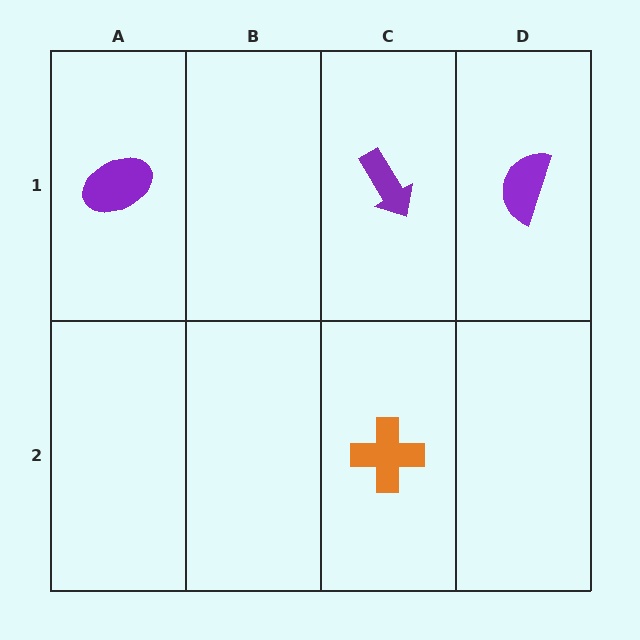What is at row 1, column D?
A purple semicircle.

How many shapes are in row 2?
1 shape.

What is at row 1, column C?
A purple arrow.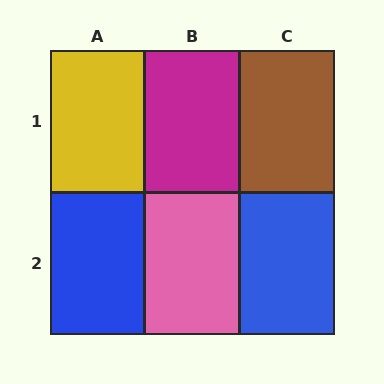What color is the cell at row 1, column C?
Brown.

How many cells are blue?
2 cells are blue.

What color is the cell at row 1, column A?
Yellow.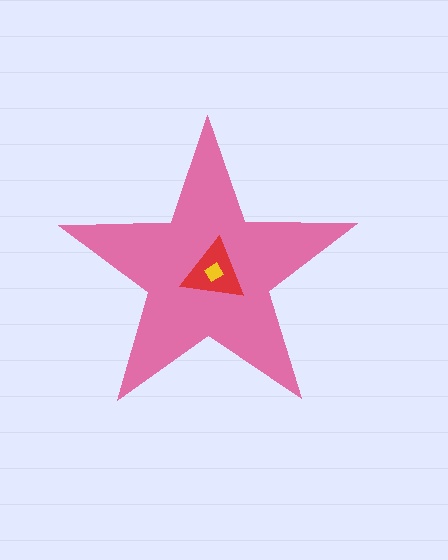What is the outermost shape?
The pink star.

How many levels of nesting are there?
3.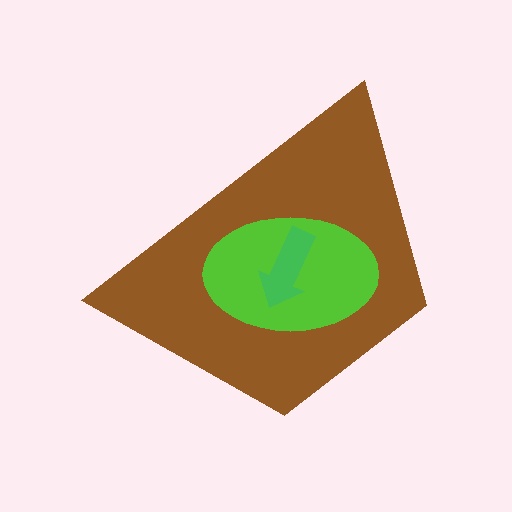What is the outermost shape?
The brown trapezoid.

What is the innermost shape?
The green arrow.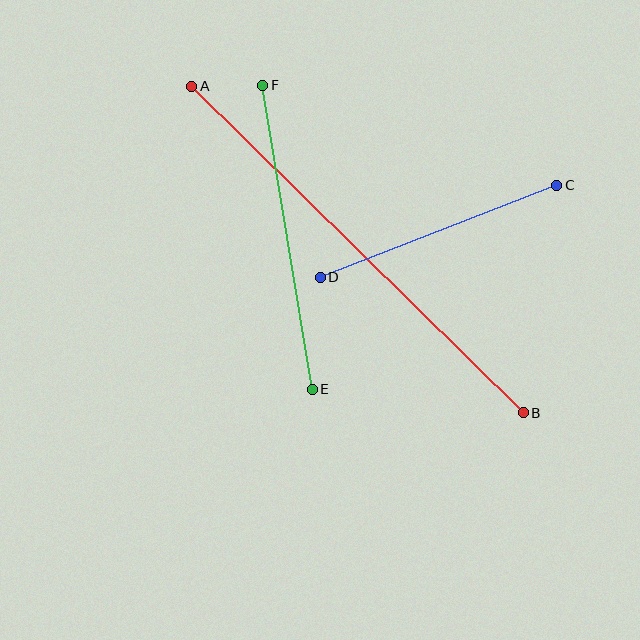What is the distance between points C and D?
The distance is approximately 254 pixels.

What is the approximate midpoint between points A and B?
The midpoint is at approximately (357, 250) pixels.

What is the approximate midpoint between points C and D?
The midpoint is at approximately (438, 231) pixels.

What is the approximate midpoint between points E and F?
The midpoint is at approximately (287, 237) pixels.